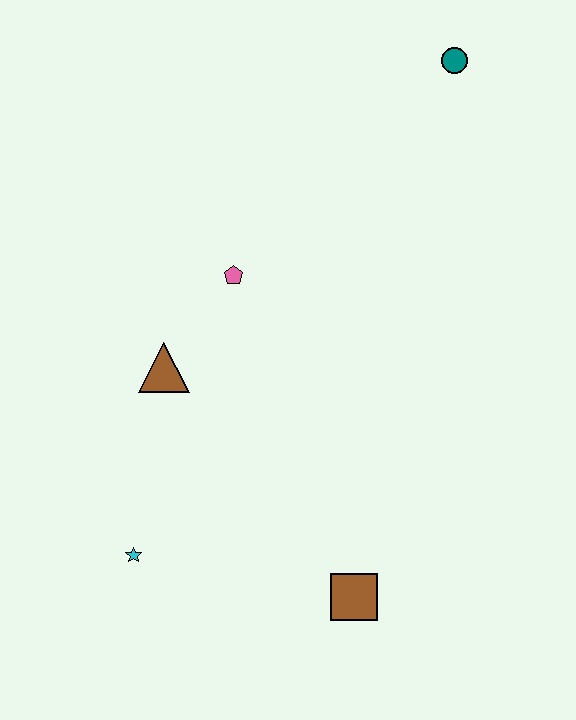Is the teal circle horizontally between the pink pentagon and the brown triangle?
No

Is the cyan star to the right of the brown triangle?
No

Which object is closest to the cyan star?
The brown triangle is closest to the cyan star.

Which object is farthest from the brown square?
The teal circle is farthest from the brown square.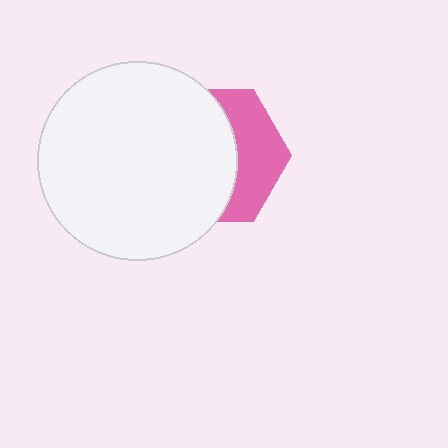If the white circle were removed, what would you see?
You would see the complete pink hexagon.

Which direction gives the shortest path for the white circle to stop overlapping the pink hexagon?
Moving left gives the shortest separation.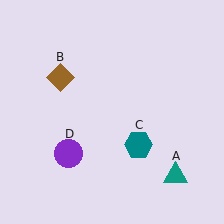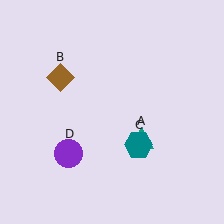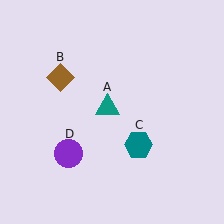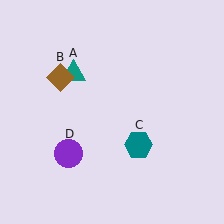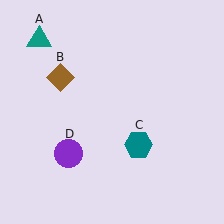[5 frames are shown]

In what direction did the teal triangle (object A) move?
The teal triangle (object A) moved up and to the left.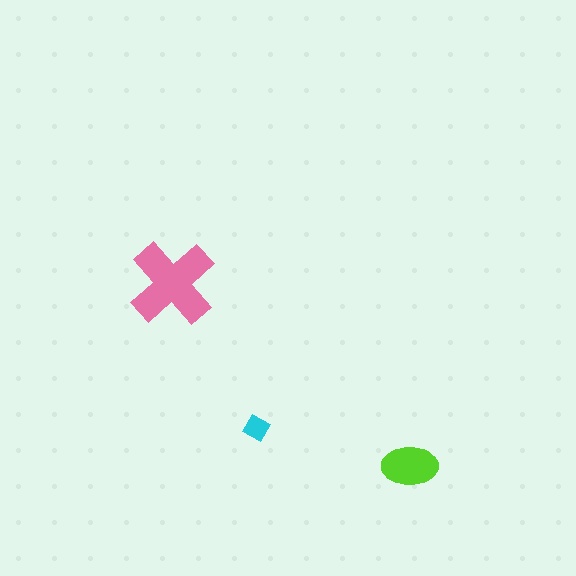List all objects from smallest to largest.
The cyan diamond, the lime ellipse, the pink cross.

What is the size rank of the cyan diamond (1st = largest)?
3rd.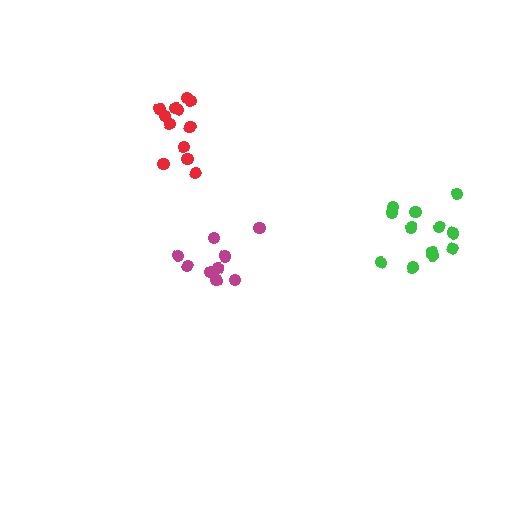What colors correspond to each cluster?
The clusters are colored: magenta, red, green.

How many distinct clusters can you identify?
There are 3 distinct clusters.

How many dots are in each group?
Group 1: 9 dots, Group 2: 12 dots, Group 3: 12 dots (33 total).